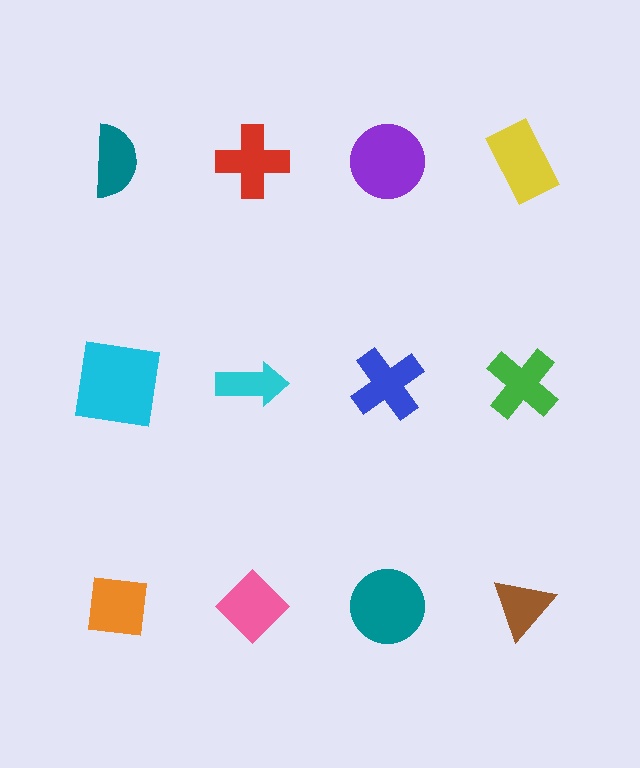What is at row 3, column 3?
A teal circle.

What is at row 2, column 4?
A green cross.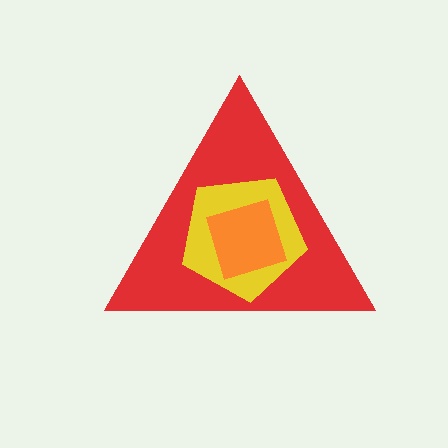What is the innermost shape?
The orange square.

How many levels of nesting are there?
3.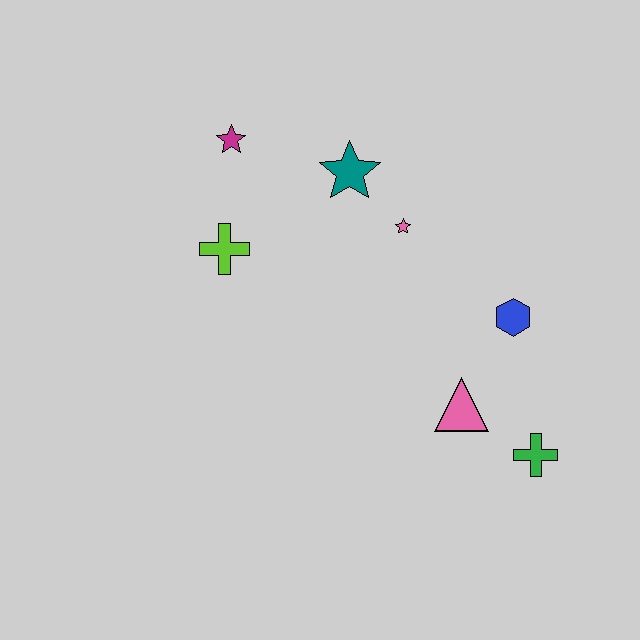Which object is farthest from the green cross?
The magenta star is farthest from the green cross.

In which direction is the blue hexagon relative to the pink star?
The blue hexagon is to the right of the pink star.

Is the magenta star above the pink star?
Yes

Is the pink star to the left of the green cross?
Yes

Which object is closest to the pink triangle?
The green cross is closest to the pink triangle.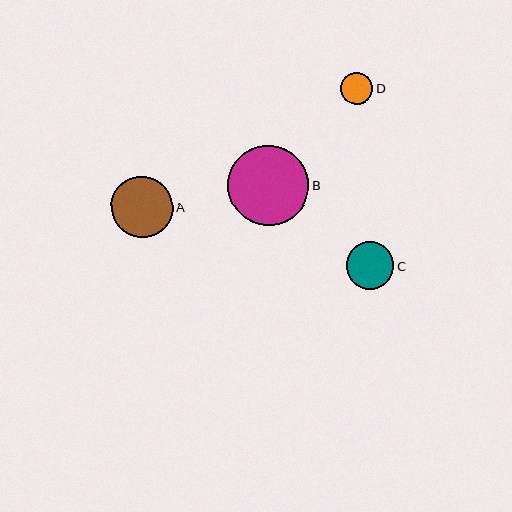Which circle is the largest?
Circle B is the largest with a size of approximately 81 pixels.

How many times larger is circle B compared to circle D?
Circle B is approximately 2.5 times the size of circle D.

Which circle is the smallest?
Circle D is the smallest with a size of approximately 32 pixels.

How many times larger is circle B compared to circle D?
Circle B is approximately 2.5 times the size of circle D.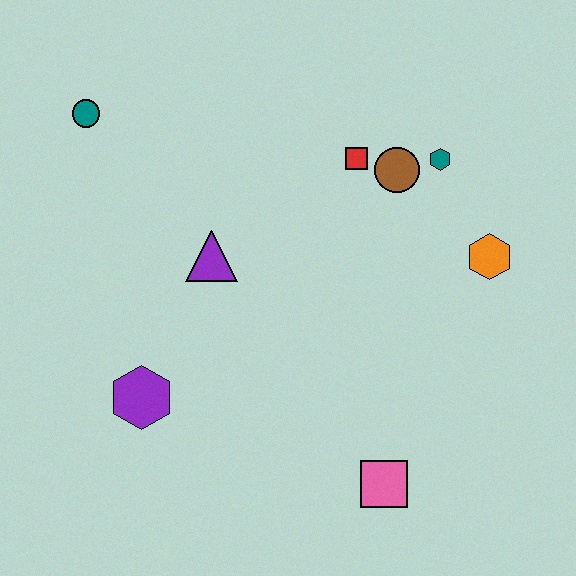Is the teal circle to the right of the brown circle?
No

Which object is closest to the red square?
The brown circle is closest to the red square.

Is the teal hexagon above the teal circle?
No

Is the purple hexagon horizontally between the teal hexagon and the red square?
No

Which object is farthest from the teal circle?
The pink square is farthest from the teal circle.